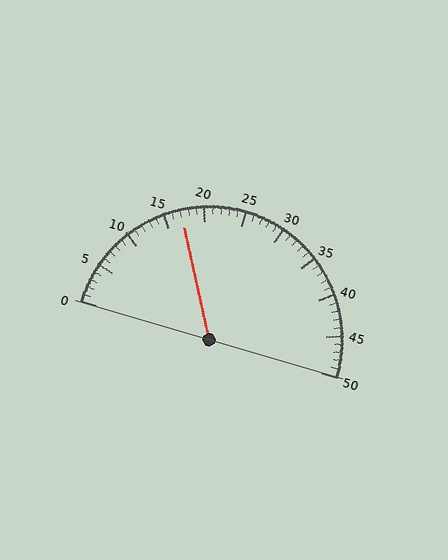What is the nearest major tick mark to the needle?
The nearest major tick mark is 15.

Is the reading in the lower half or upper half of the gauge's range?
The reading is in the lower half of the range (0 to 50).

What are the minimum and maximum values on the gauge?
The gauge ranges from 0 to 50.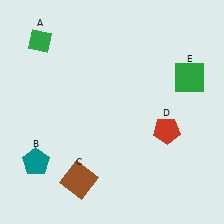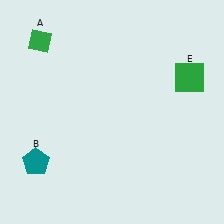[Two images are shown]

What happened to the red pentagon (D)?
The red pentagon (D) was removed in Image 2. It was in the bottom-right area of Image 1.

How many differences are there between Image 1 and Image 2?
There are 2 differences between the two images.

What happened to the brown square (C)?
The brown square (C) was removed in Image 2. It was in the bottom-left area of Image 1.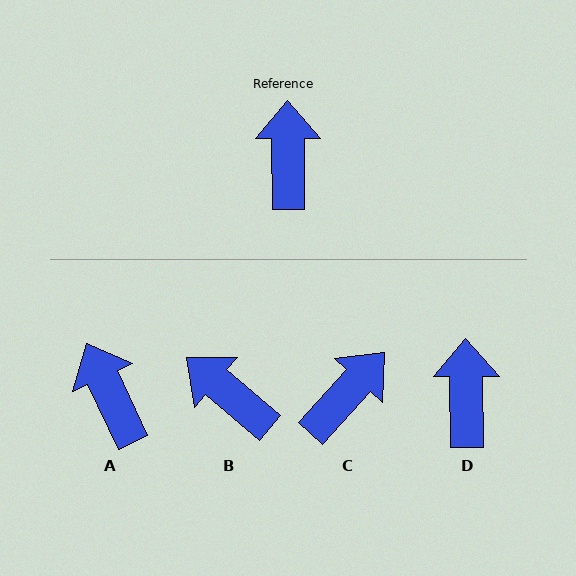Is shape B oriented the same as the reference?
No, it is off by about 49 degrees.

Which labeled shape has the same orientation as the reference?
D.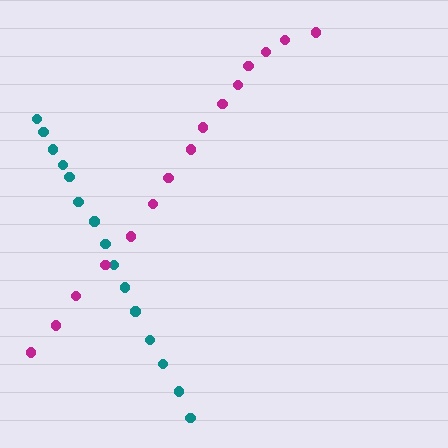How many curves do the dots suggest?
There are 2 distinct paths.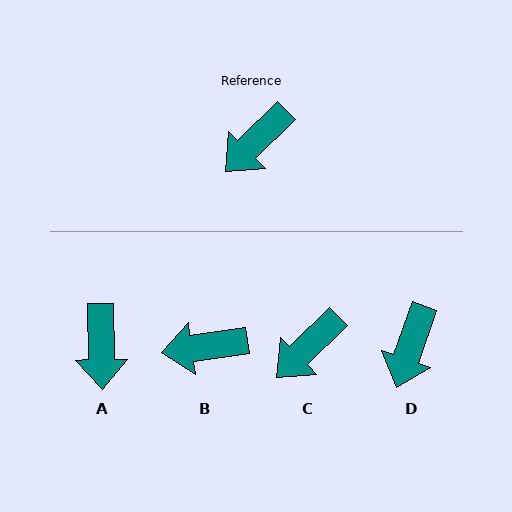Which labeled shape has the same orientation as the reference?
C.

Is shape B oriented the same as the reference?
No, it is off by about 37 degrees.